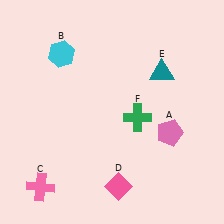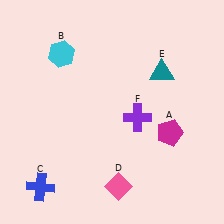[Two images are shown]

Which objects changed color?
A changed from pink to magenta. C changed from pink to blue. F changed from green to purple.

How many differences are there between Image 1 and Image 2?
There are 3 differences between the two images.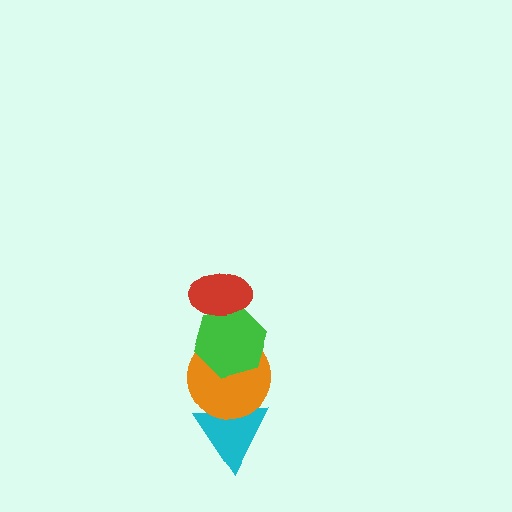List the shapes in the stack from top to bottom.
From top to bottom: the red ellipse, the green hexagon, the orange circle, the cyan triangle.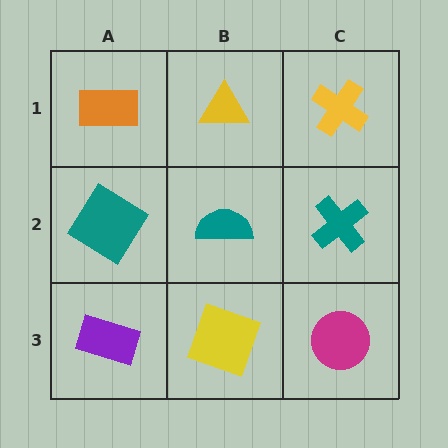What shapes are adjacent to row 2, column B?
A yellow triangle (row 1, column B), a yellow square (row 3, column B), a teal diamond (row 2, column A), a teal cross (row 2, column C).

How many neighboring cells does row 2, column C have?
3.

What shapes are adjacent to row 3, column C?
A teal cross (row 2, column C), a yellow square (row 3, column B).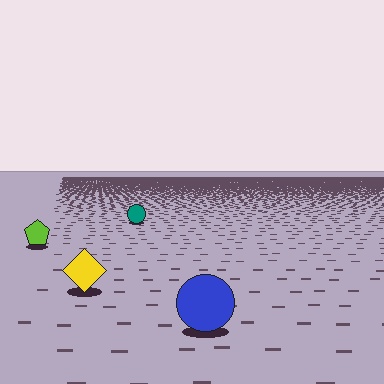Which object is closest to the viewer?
The blue circle is closest. The texture marks near it are larger and more spread out.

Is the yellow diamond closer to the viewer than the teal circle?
Yes. The yellow diamond is closer — you can tell from the texture gradient: the ground texture is coarser near it.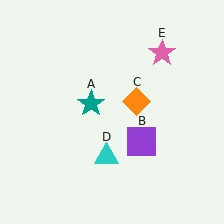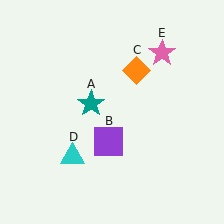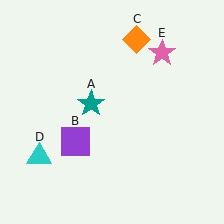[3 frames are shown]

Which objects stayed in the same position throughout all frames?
Teal star (object A) and pink star (object E) remained stationary.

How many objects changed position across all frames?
3 objects changed position: purple square (object B), orange diamond (object C), cyan triangle (object D).